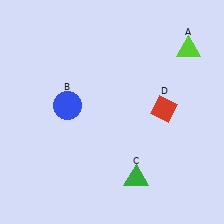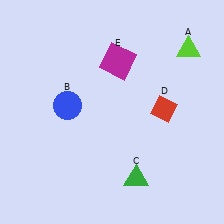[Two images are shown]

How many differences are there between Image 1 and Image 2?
There is 1 difference between the two images.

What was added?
A magenta square (E) was added in Image 2.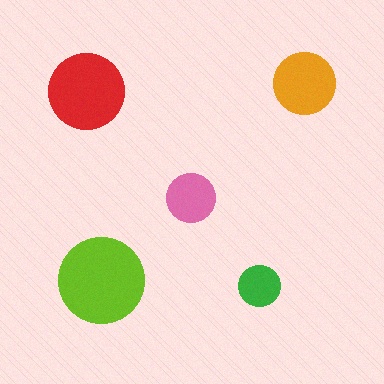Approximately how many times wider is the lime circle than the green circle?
About 2 times wider.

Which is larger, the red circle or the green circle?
The red one.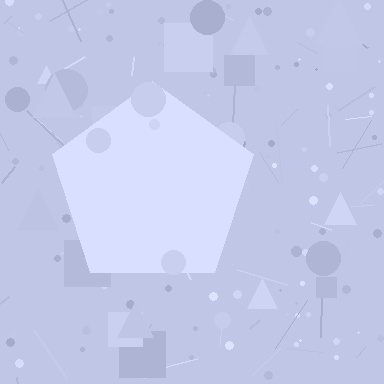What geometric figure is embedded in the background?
A pentagon is embedded in the background.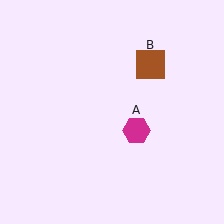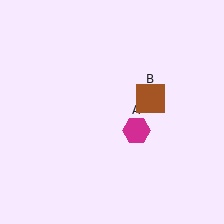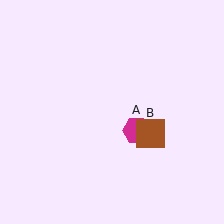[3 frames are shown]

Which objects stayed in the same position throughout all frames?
Magenta hexagon (object A) remained stationary.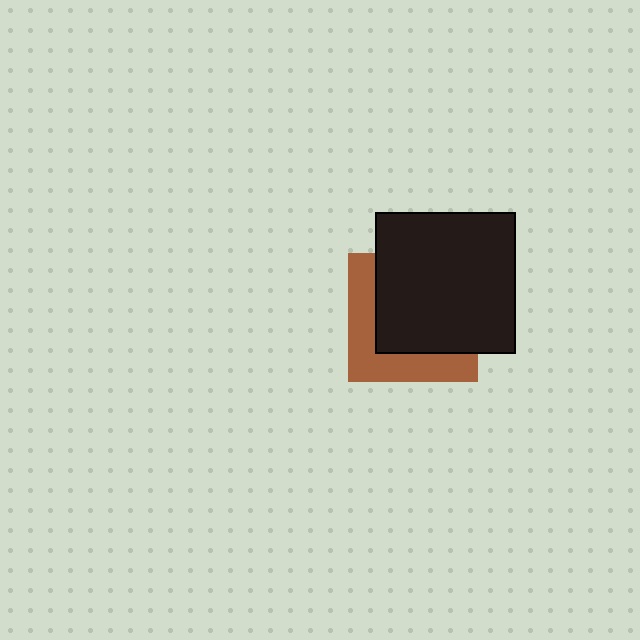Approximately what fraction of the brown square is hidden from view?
Roughly 61% of the brown square is hidden behind the black square.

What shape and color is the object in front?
The object in front is a black square.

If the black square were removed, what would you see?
You would see the complete brown square.